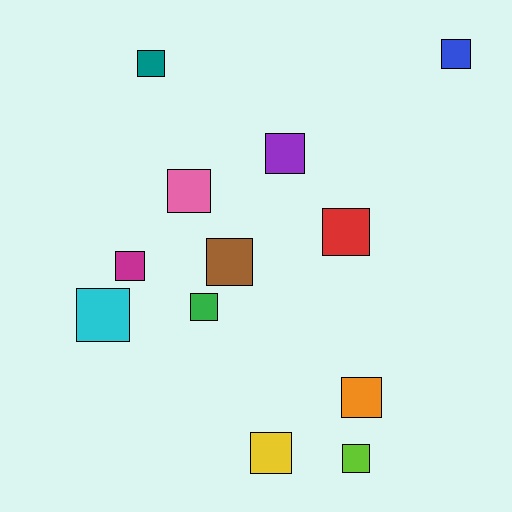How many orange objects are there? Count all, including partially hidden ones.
There is 1 orange object.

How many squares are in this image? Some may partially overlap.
There are 12 squares.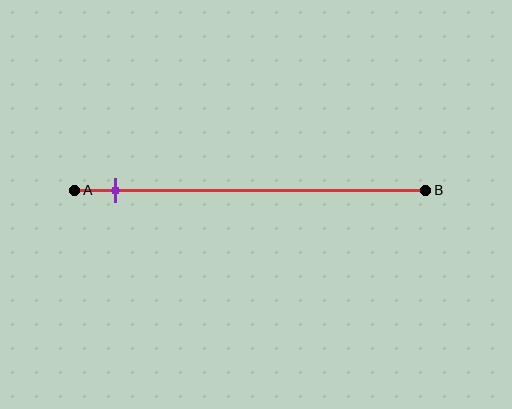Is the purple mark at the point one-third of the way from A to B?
No, the mark is at about 10% from A, not at the 33% one-third point.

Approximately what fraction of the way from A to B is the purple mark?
The purple mark is approximately 10% of the way from A to B.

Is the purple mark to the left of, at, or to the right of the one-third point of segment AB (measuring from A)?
The purple mark is to the left of the one-third point of segment AB.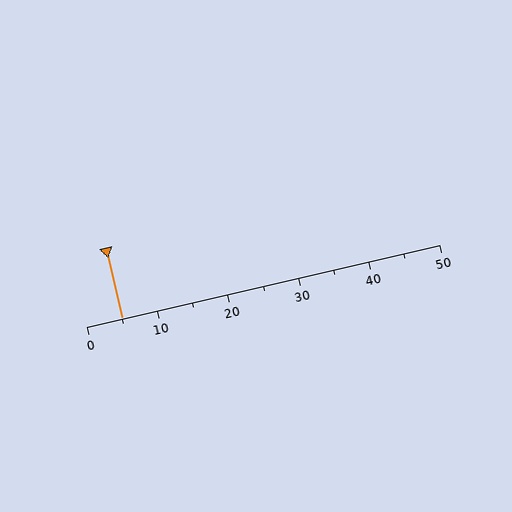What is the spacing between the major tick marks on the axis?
The major ticks are spaced 10 apart.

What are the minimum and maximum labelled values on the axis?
The axis runs from 0 to 50.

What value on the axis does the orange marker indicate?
The marker indicates approximately 5.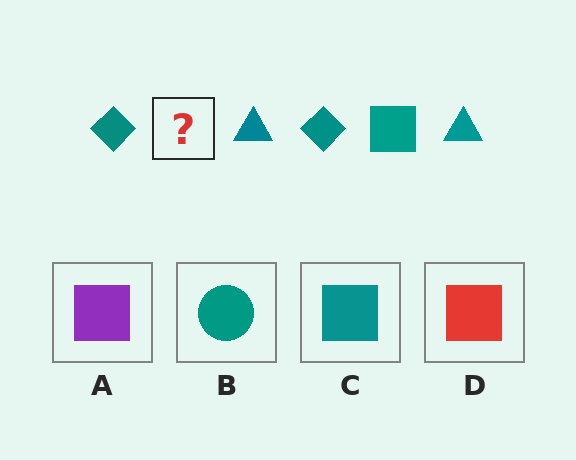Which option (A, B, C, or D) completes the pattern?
C.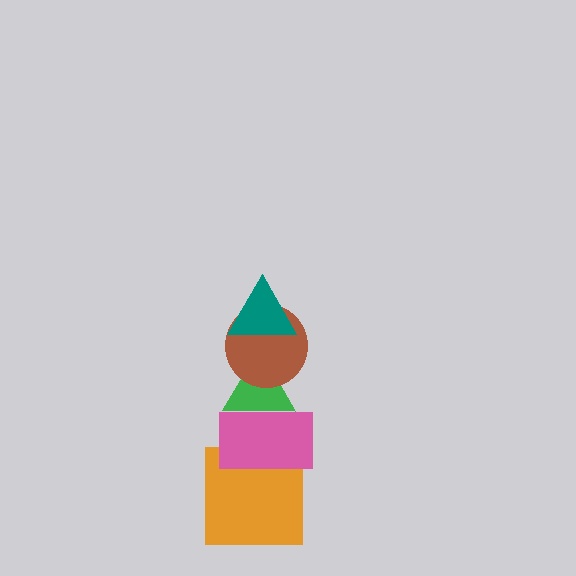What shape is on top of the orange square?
The pink rectangle is on top of the orange square.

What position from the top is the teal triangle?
The teal triangle is 1st from the top.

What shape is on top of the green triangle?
The brown circle is on top of the green triangle.